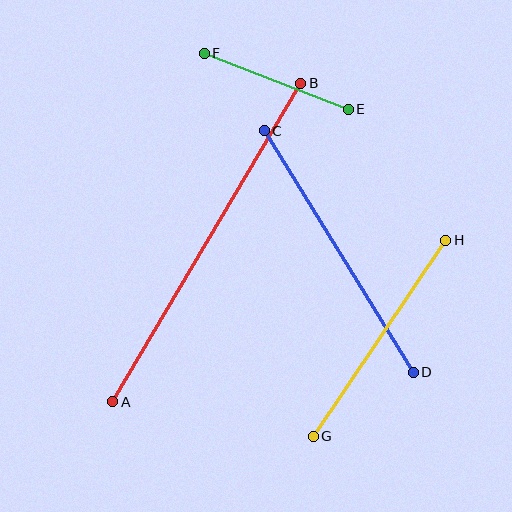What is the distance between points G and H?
The distance is approximately 237 pixels.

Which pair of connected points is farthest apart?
Points A and B are farthest apart.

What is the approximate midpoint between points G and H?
The midpoint is at approximately (379, 338) pixels.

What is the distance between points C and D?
The distance is approximately 284 pixels.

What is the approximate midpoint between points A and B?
The midpoint is at approximately (207, 242) pixels.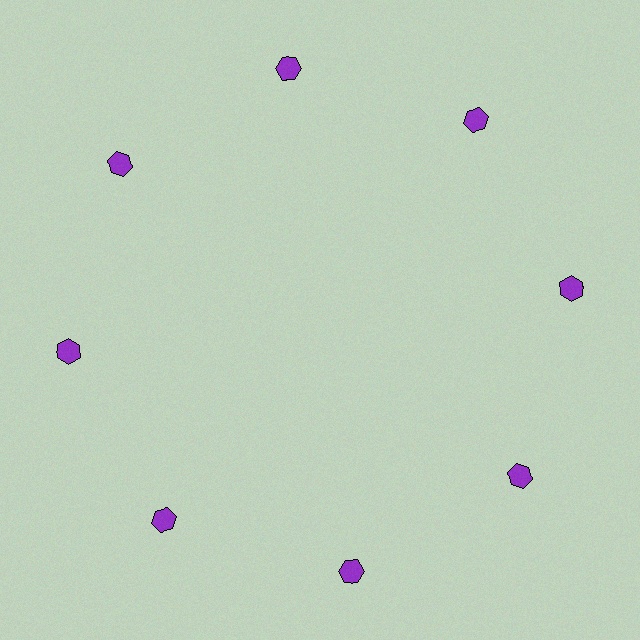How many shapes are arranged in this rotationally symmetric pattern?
There are 8 shapes, arranged in 8 groups of 1.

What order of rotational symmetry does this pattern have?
This pattern has 8-fold rotational symmetry.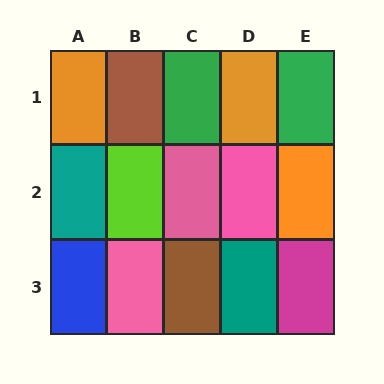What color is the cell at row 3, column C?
Brown.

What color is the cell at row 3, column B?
Pink.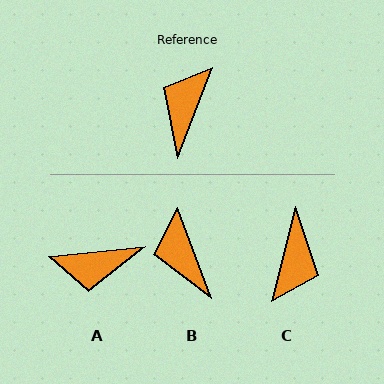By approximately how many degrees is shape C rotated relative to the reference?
Approximately 173 degrees clockwise.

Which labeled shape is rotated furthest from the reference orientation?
C, about 173 degrees away.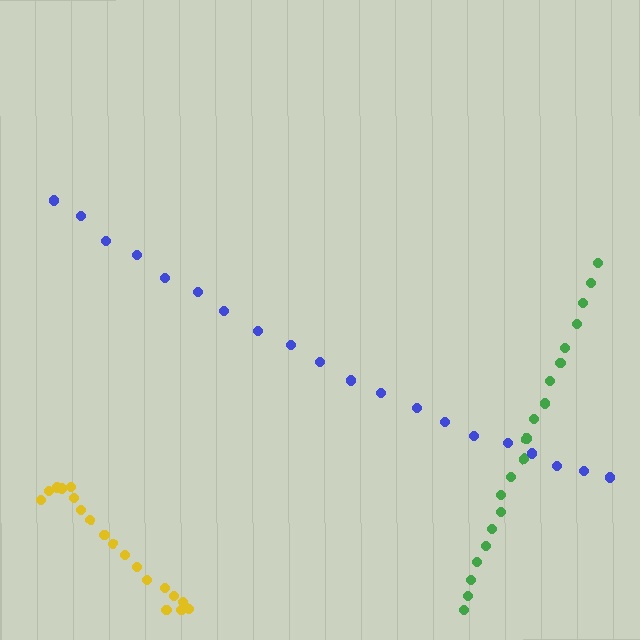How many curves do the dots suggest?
There are 3 distinct paths.